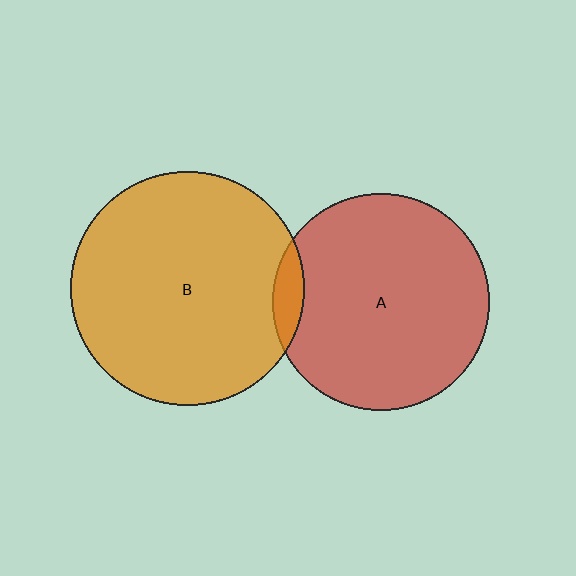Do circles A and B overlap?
Yes.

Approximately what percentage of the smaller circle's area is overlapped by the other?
Approximately 5%.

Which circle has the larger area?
Circle B (orange).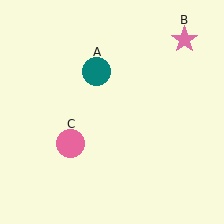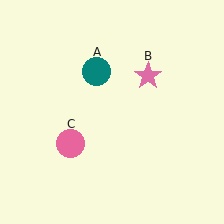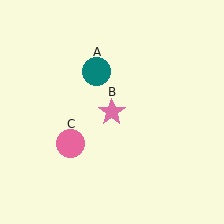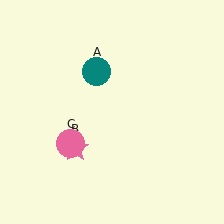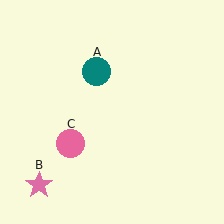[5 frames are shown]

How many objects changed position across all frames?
1 object changed position: pink star (object B).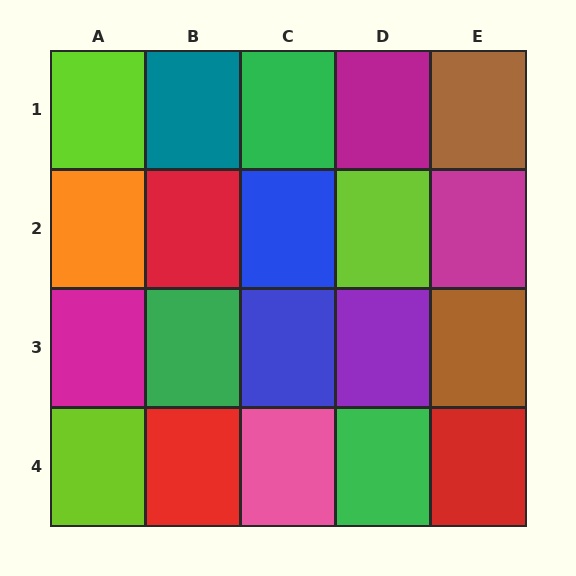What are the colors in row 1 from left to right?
Lime, teal, green, magenta, brown.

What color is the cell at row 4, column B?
Red.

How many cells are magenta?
3 cells are magenta.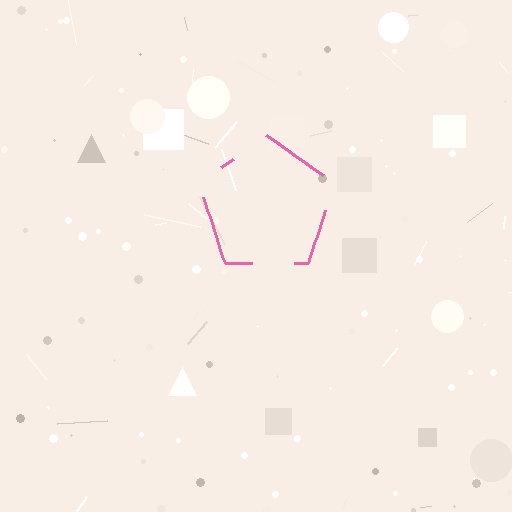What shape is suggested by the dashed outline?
The dashed outline suggests a pentagon.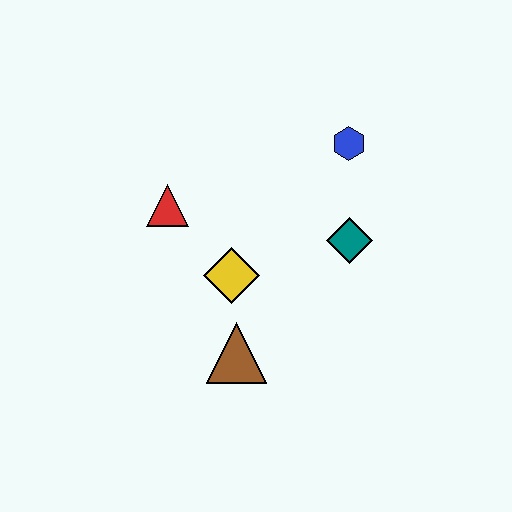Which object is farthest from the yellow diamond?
The blue hexagon is farthest from the yellow diamond.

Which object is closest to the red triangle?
The yellow diamond is closest to the red triangle.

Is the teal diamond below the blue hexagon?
Yes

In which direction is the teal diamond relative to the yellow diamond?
The teal diamond is to the right of the yellow diamond.